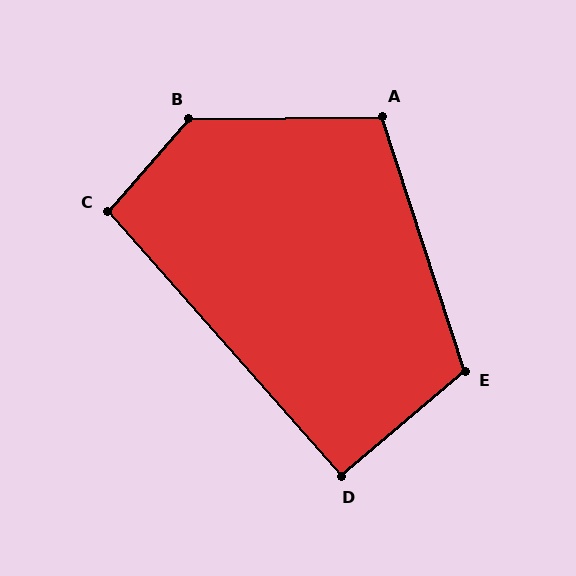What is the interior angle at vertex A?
Approximately 107 degrees (obtuse).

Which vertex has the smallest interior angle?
D, at approximately 91 degrees.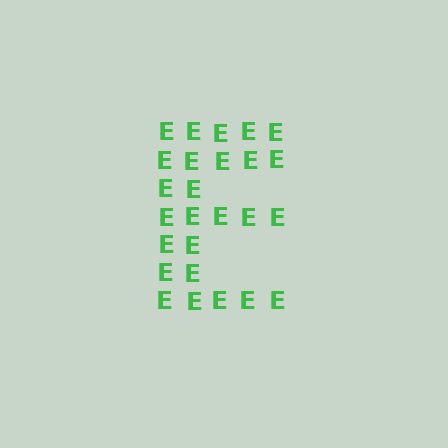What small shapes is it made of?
It is made of small letter E's.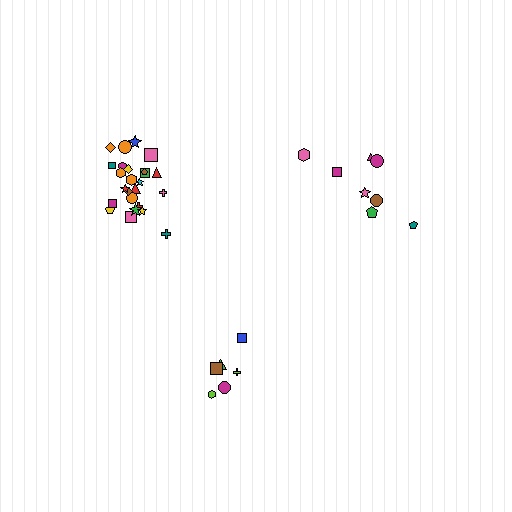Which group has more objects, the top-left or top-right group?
The top-left group.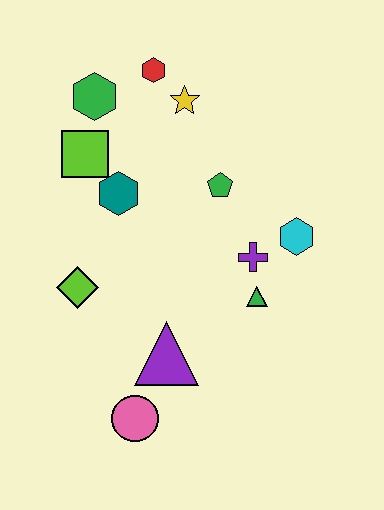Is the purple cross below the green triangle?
No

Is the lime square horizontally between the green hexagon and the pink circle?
No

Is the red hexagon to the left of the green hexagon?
No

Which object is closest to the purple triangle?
The pink circle is closest to the purple triangle.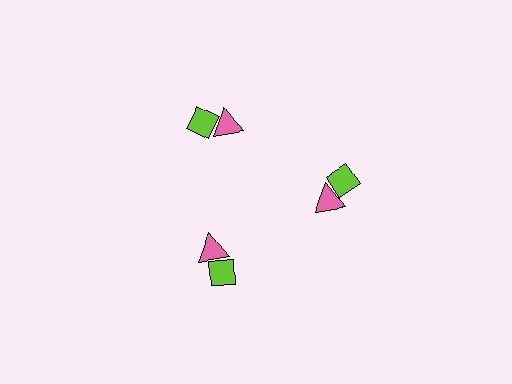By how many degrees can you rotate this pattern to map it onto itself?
The pattern maps onto itself every 120 degrees of rotation.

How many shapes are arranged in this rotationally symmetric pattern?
There are 6 shapes, arranged in 3 groups of 2.